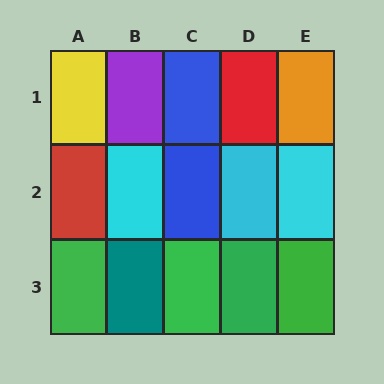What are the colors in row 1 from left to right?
Yellow, purple, blue, red, orange.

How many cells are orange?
1 cell is orange.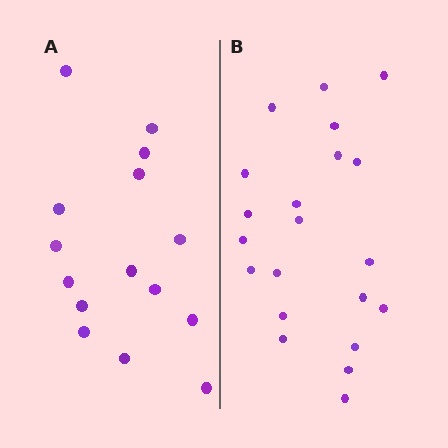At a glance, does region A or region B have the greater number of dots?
Region B (the right region) has more dots.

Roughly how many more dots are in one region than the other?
Region B has about 6 more dots than region A.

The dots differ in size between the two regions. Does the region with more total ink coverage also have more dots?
No. Region A has more total ink coverage because its dots are larger, but region B actually contains more individual dots. Total area can be misleading — the number of items is what matters here.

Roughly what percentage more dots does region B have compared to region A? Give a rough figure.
About 40% more.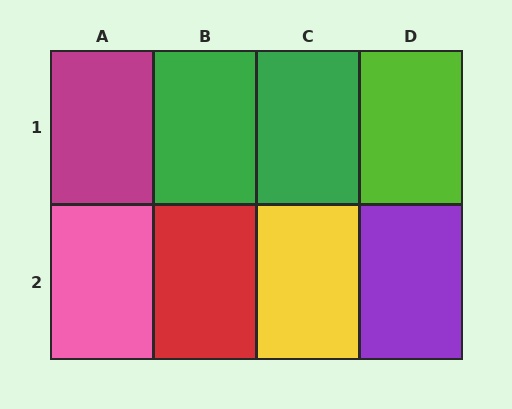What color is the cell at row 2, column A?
Pink.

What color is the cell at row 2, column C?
Yellow.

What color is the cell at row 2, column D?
Purple.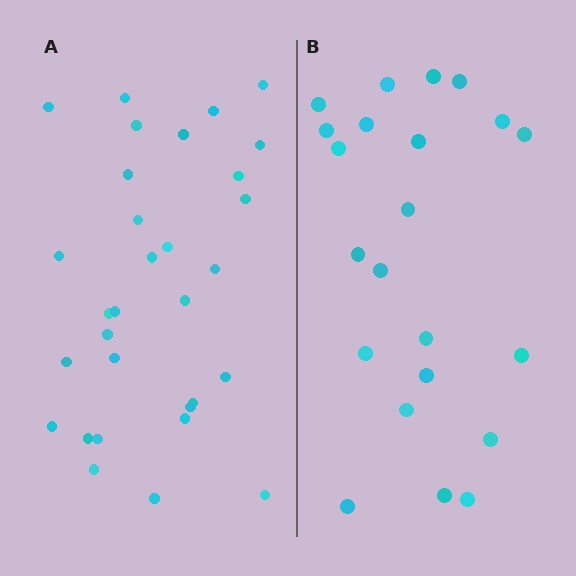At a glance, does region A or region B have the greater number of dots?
Region A (the left region) has more dots.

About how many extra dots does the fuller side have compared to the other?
Region A has roughly 8 or so more dots than region B.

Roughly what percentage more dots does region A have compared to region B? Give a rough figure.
About 40% more.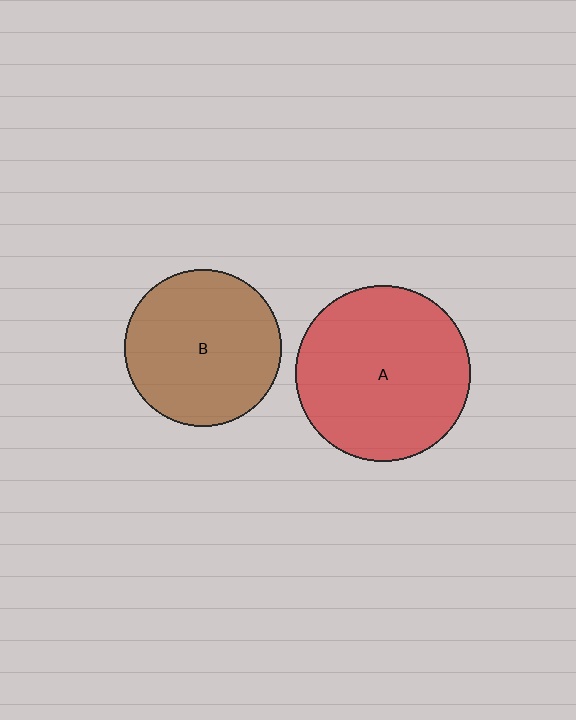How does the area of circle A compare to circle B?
Approximately 1.3 times.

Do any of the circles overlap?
No, none of the circles overlap.